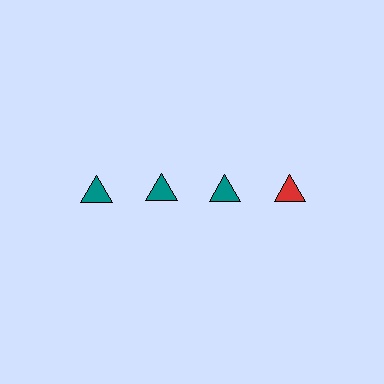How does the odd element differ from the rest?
It has a different color: red instead of teal.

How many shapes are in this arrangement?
There are 4 shapes arranged in a grid pattern.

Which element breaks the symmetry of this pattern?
The red triangle in the top row, second from right column breaks the symmetry. All other shapes are teal triangles.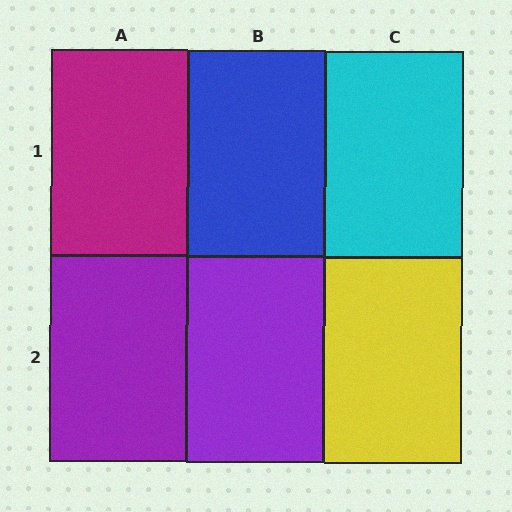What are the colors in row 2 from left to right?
Purple, purple, yellow.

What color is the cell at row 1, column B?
Blue.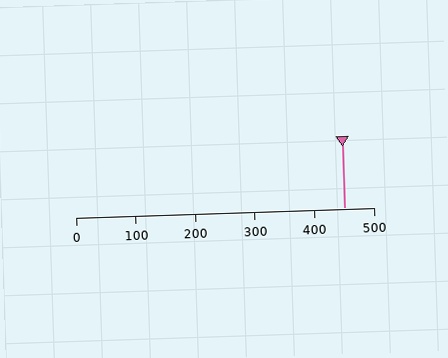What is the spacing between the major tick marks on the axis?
The major ticks are spaced 100 apart.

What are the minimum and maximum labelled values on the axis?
The axis runs from 0 to 500.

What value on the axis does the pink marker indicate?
The marker indicates approximately 450.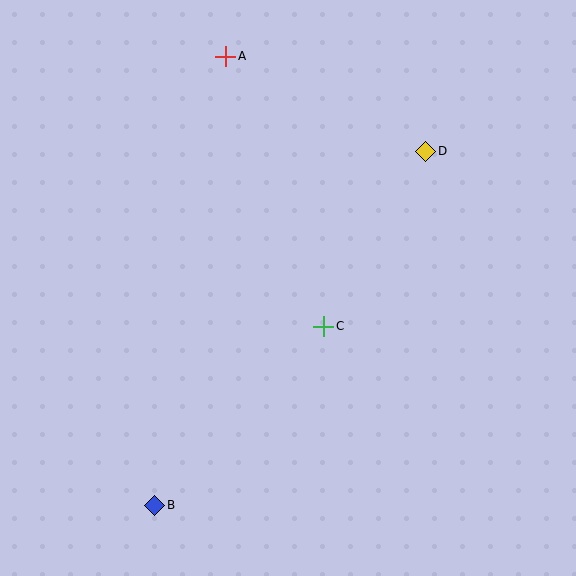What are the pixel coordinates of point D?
Point D is at (426, 151).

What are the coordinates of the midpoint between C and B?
The midpoint between C and B is at (239, 416).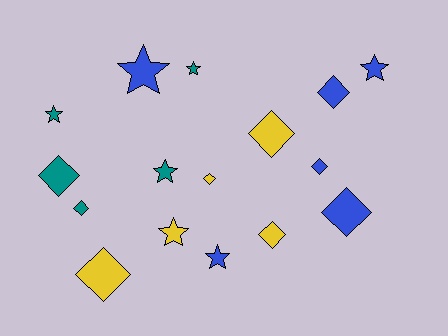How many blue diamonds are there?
There are 3 blue diamonds.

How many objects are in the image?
There are 16 objects.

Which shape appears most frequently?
Diamond, with 9 objects.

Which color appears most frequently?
Blue, with 6 objects.